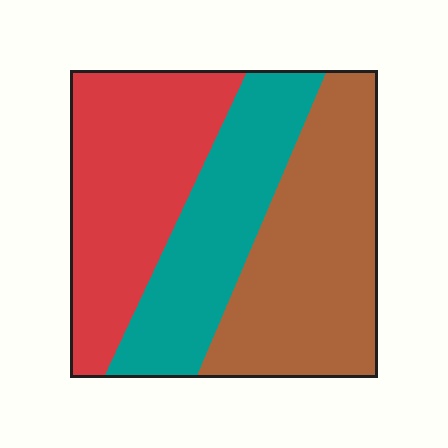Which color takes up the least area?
Teal, at roughly 30%.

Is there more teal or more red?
Red.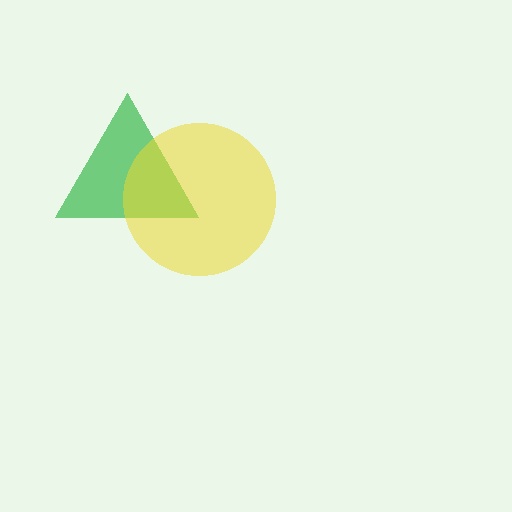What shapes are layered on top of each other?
The layered shapes are: a green triangle, a yellow circle.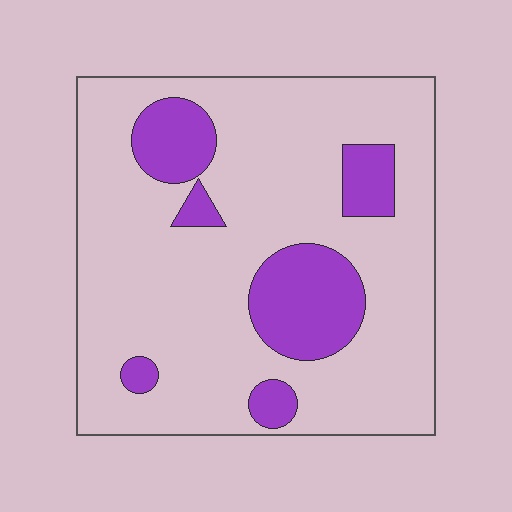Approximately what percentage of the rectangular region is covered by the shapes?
Approximately 20%.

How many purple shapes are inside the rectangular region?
6.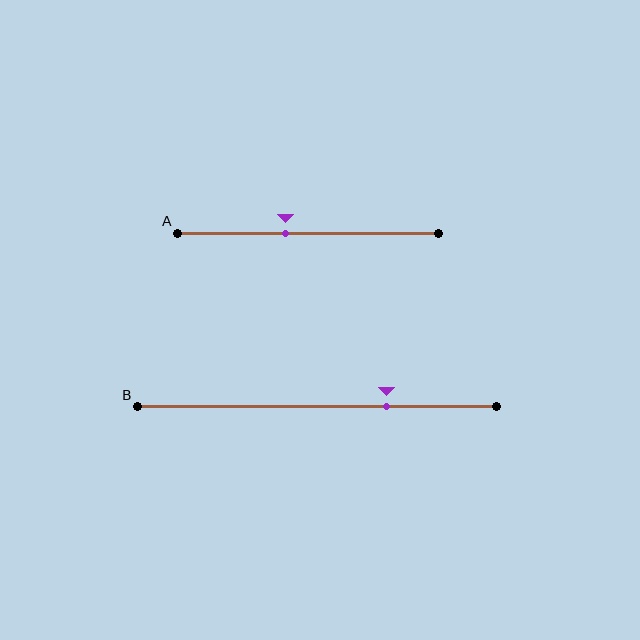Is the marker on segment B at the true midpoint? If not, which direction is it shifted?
No, the marker on segment B is shifted to the right by about 19% of the segment length.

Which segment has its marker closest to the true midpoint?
Segment A has its marker closest to the true midpoint.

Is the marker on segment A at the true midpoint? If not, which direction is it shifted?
No, the marker on segment A is shifted to the left by about 8% of the segment length.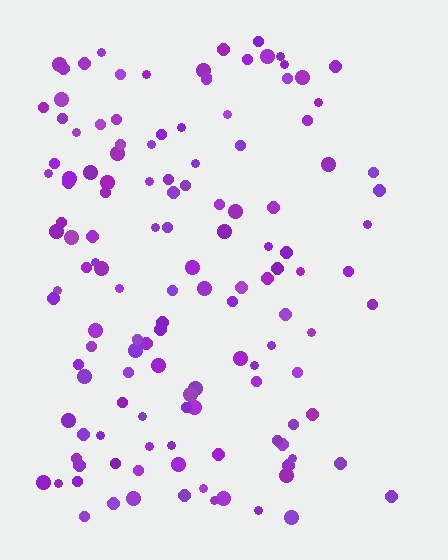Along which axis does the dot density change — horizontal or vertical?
Horizontal.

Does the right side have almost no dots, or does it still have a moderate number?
Still a moderate number, just noticeably fewer than the left.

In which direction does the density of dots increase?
From right to left, with the left side densest.